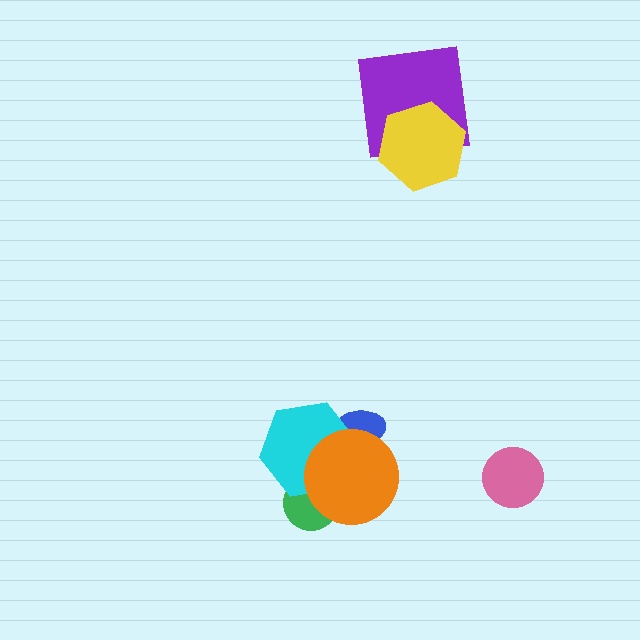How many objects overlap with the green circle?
2 objects overlap with the green circle.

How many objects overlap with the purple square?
1 object overlaps with the purple square.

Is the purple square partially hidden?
Yes, it is partially covered by another shape.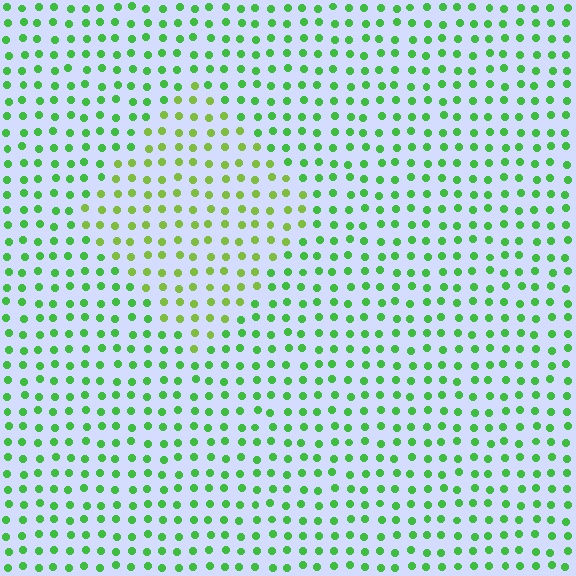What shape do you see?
I see a diamond.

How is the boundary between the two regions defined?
The boundary is defined purely by a slight shift in hue (about 30 degrees). Spacing, size, and orientation are identical on both sides.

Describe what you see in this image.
The image is filled with small green elements in a uniform arrangement. A diamond-shaped region is visible where the elements are tinted to a slightly different hue, forming a subtle color boundary.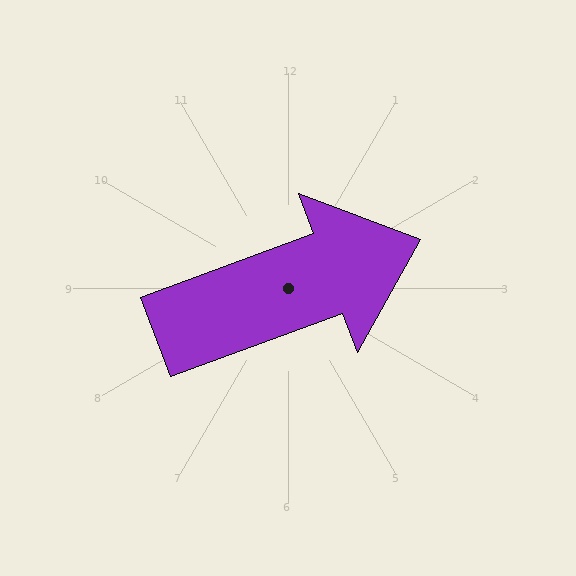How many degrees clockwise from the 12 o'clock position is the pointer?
Approximately 70 degrees.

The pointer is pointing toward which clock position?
Roughly 2 o'clock.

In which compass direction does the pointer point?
East.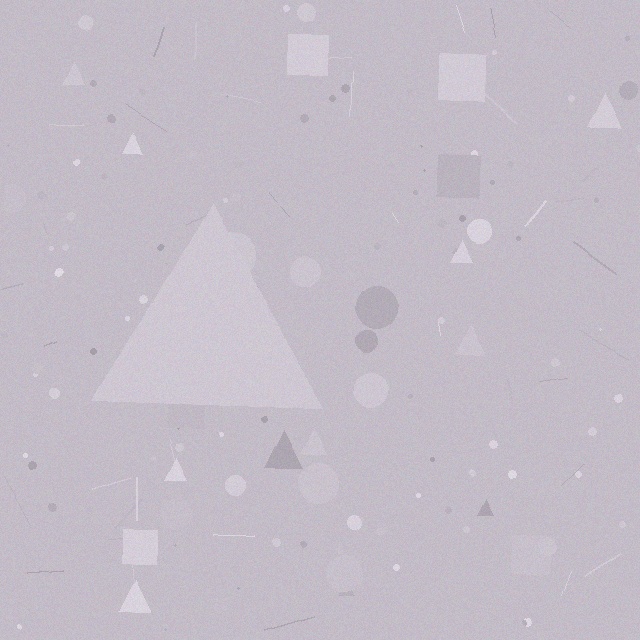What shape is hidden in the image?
A triangle is hidden in the image.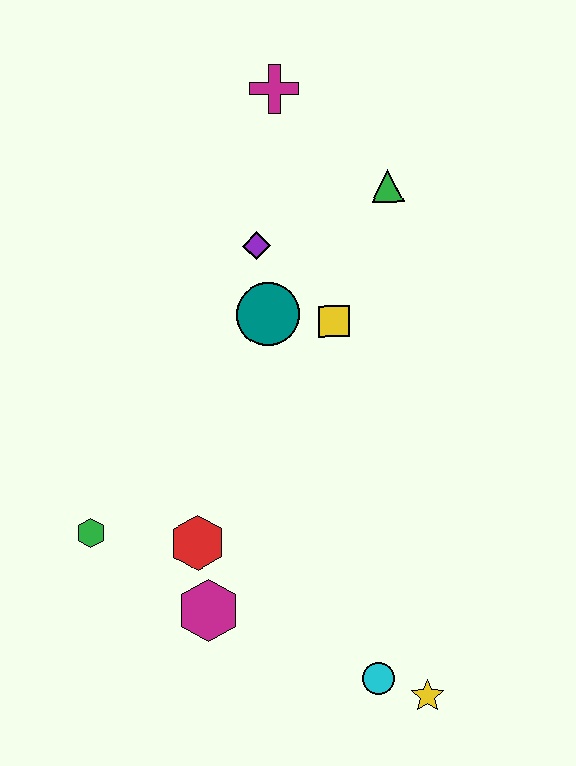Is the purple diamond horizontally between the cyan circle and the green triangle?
No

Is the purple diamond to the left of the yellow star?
Yes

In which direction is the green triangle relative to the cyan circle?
The green triangle is above the cyan circle.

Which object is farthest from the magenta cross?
The yellow star is farthest from the magenta cross.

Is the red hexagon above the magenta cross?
No